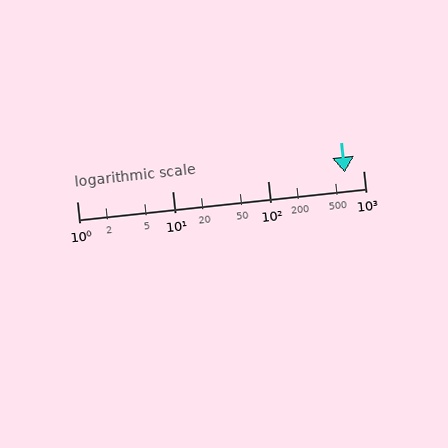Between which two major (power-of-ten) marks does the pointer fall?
The pointer is between 100 and 1000.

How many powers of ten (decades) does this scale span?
The scale spans 3 decades, from 1 to 1000.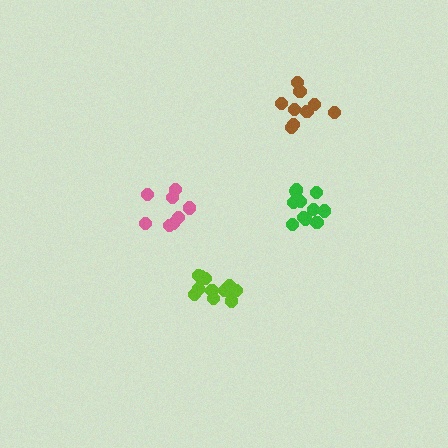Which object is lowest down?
The lime cluster is bottommost.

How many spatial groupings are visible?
There are 4 spatial groupings.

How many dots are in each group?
Group 1: 12 dots, Group 2: 11 dots, Group 3: 8 dots, Group 4: 9 dots (40 total).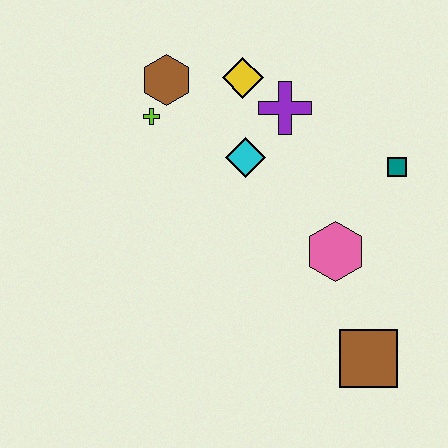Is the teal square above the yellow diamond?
No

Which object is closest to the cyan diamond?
The purple cross is closest to the cyan diamond.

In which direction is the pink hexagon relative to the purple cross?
The pink hexagon is below the purple cross.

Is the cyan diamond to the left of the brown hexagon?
No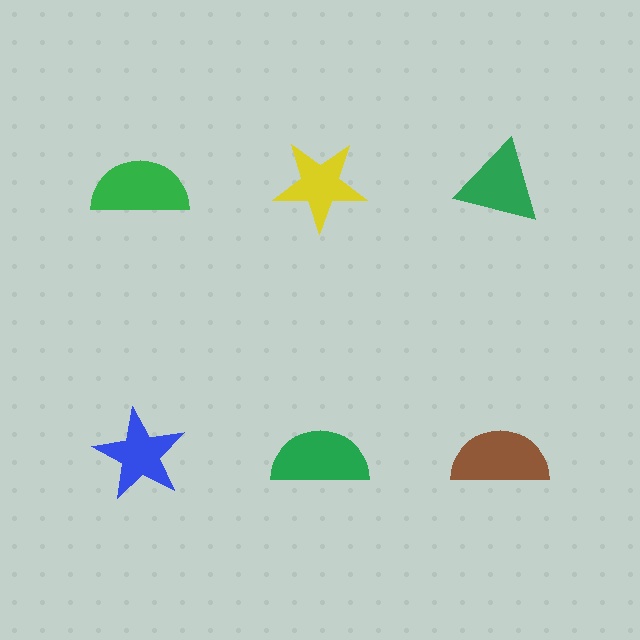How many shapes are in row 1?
3 shapes.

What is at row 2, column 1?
A blue star.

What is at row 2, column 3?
A brown semicircle.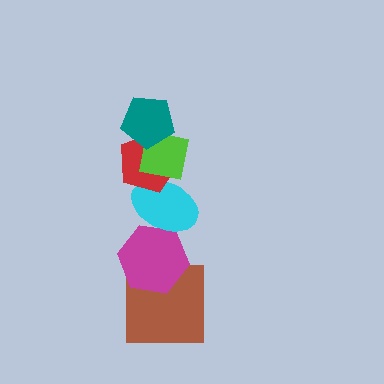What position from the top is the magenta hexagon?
The magenta hexagon is 5th from the top.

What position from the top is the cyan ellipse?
The cyan ellipse is 4th from the top.